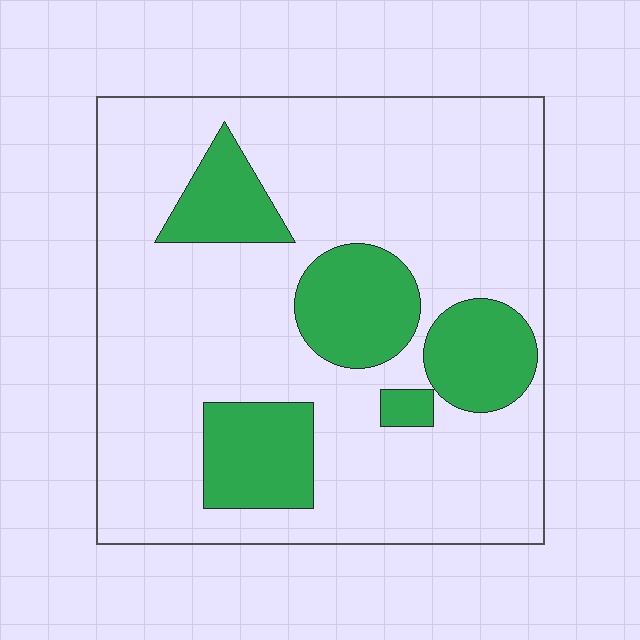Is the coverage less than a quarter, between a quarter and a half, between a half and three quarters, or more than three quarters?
Less than a quarter.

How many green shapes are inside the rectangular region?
5.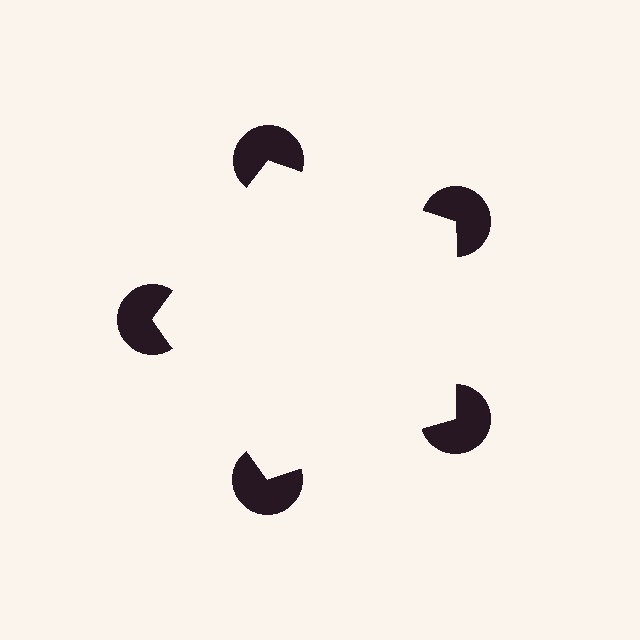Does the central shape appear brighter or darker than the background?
It typically appears slightly brighter than the background, even though no actual brightness change is drawn.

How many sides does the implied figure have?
5 sides.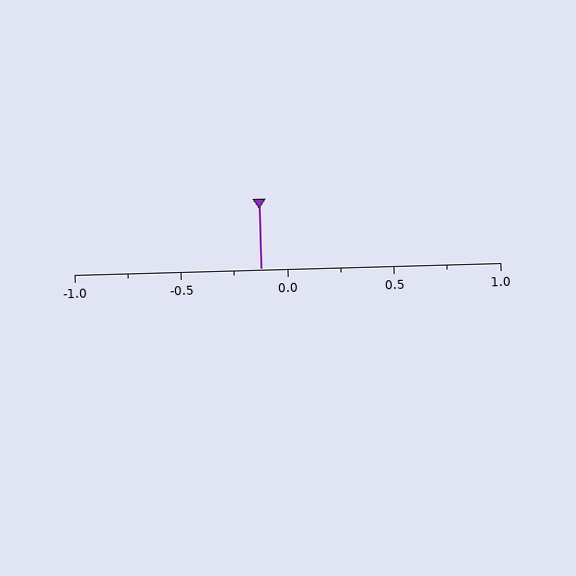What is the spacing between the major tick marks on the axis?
The major ticks are spaced 0.5 apart.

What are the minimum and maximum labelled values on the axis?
The axis runs from -1.0 to 1.0.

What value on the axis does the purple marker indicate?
The marker indicates approximately -0.12.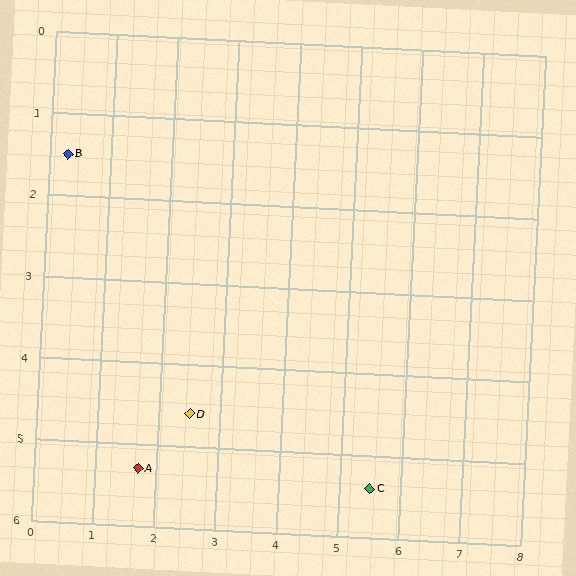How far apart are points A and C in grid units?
Points A and C are about 3.8 grid units apart.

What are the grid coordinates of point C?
Point C is at approximately (5.5, 5.4).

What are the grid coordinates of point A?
Point A is at approximately (1.7, 5.3).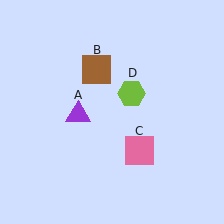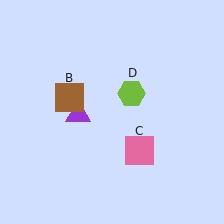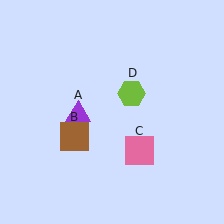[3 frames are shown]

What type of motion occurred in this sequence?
The brown square (object B) rotated counterclockwise around the center of the scene.